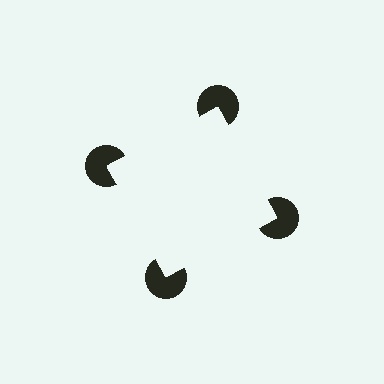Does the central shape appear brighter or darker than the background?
It typically appears slightly brighter than the background, even though no actual brightness change is drawn.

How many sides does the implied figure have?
4 sides.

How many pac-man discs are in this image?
There are 4 — one at each vertex of the illusory square.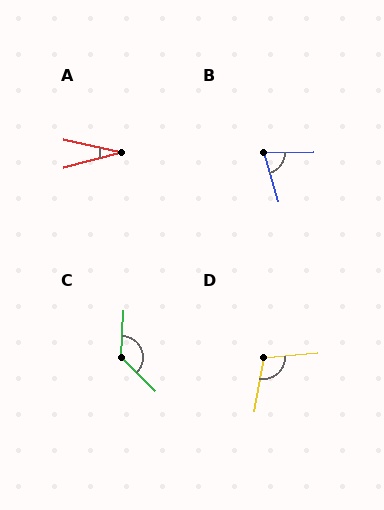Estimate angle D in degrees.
Approximately 105 degrees.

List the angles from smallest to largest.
A (27°), B (74°), D (105°), C (132°).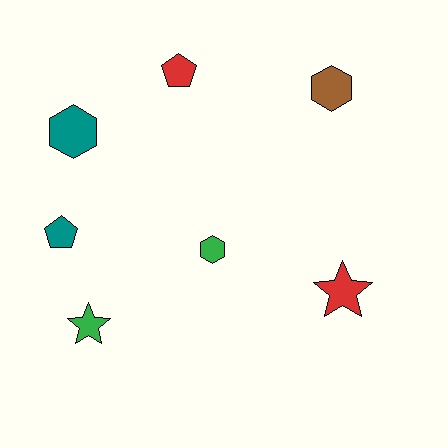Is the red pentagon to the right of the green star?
Yes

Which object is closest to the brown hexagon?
The red pentagon is closest to the brown hexagon.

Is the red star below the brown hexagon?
Yes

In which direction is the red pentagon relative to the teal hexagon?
The red pentagon is to the right of the teal hexagon.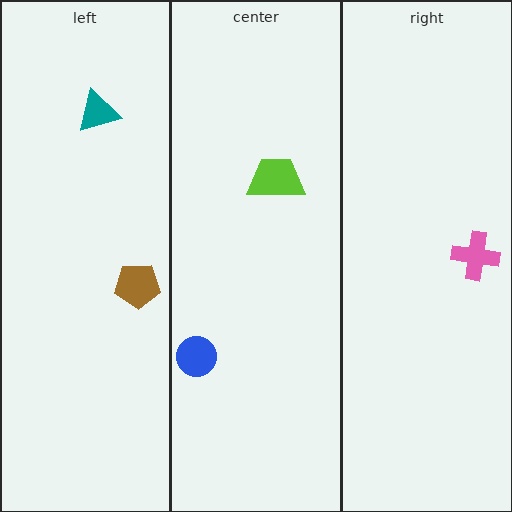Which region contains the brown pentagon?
The left region.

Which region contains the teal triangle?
The left region.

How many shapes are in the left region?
2.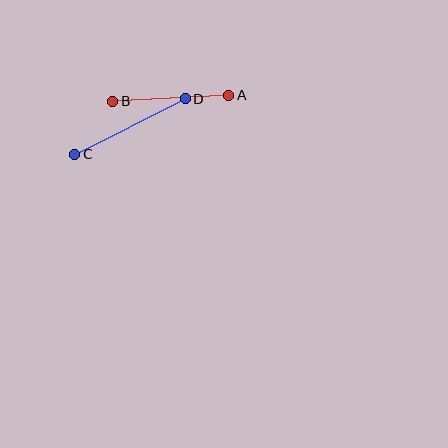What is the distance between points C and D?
The distance is approximately 123 pixels.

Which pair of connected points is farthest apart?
Points C and D are farthest apart.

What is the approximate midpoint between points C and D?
The midpoint is at approximately (130, 126) pixels.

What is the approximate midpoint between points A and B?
The midpoint is at approximately (171, 98) pixels.